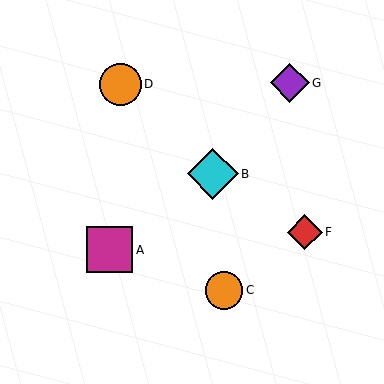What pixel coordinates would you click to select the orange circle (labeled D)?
Click at (120, 84) to select the orange circle D.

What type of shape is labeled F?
Shape F is a red diamond.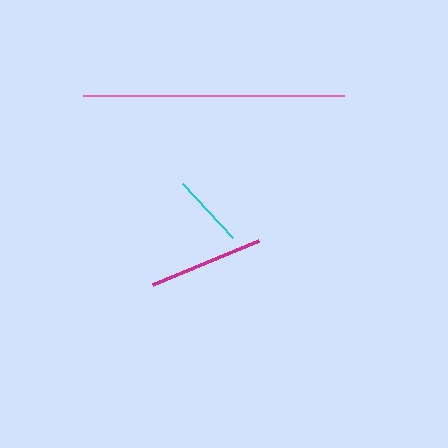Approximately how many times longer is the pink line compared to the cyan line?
The pink line is approximately 3.6 times the length of the cyan line.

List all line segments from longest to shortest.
From longest to shortest: pink, magenta, cyan.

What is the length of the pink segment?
The pink segment is approximately 262 pixels long.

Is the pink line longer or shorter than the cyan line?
The pink line is longer than the cyan line.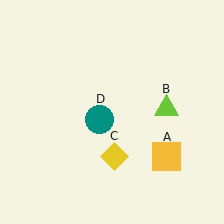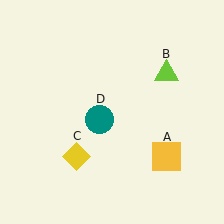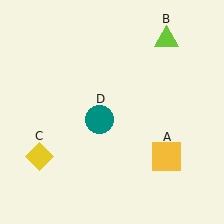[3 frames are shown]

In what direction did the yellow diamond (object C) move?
The yellow diamond (object C) moved left.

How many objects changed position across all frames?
2 objects changed position: lime triangle (object B), yellow diamond (object C).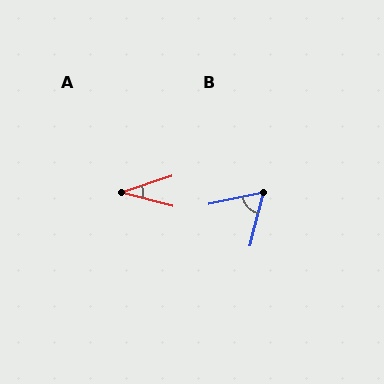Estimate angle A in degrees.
Approximately 32 degrees.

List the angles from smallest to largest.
A (32°), B (64°).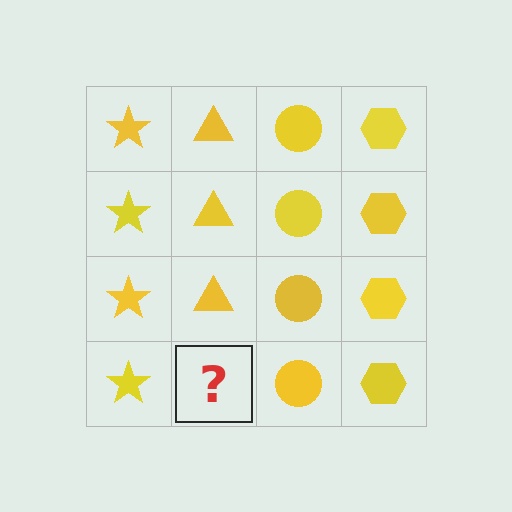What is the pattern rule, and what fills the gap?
The rule is that each column has a consistent shape. The gap should be filled with a yellow triangle.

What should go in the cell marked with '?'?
The missing cell should contain a yellow triangle.